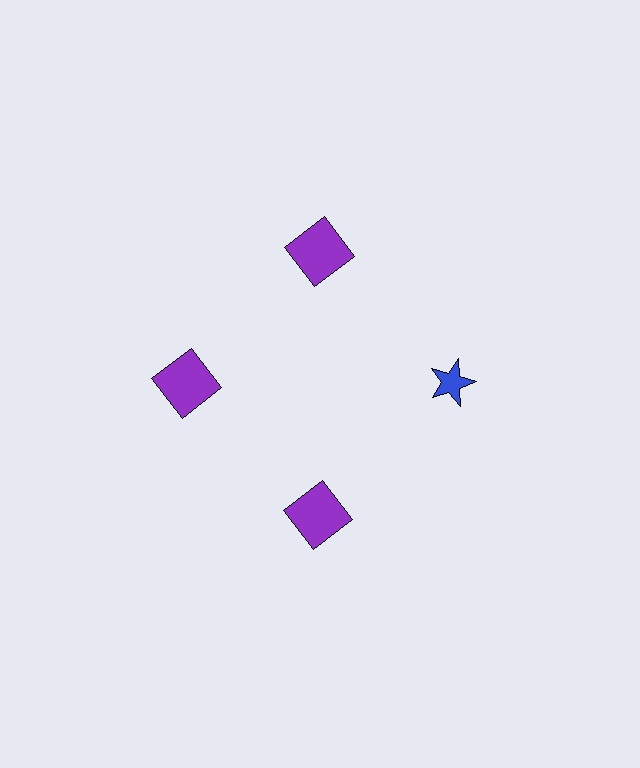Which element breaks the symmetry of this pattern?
The blue star at roughly the 3 o'clock position breaks the symmetry. All other shapes are purple squares.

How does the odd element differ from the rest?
It differs in both color (blue instead of purple) and shape (star instead of square).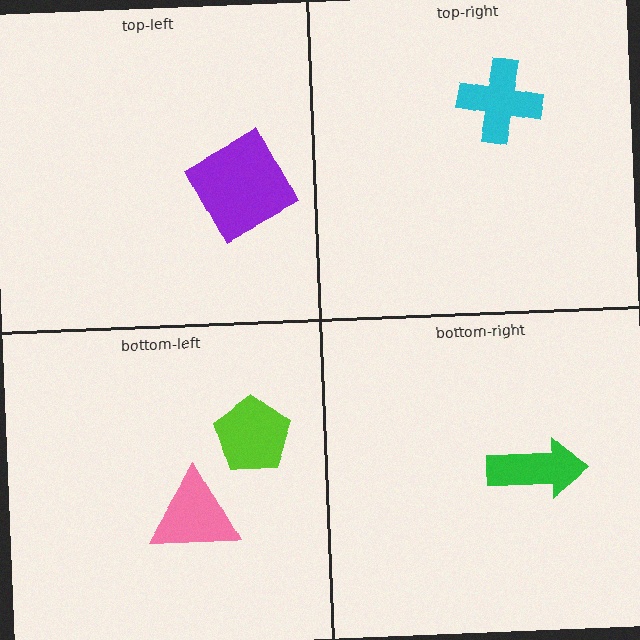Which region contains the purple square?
The top-left region.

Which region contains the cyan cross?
The top-right region.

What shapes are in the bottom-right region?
The green arrow.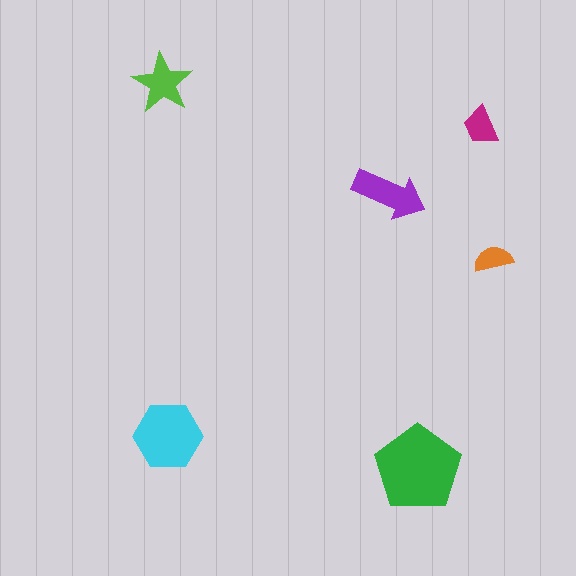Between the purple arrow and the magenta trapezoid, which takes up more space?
The purple arrow.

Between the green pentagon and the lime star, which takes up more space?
The green pentagon.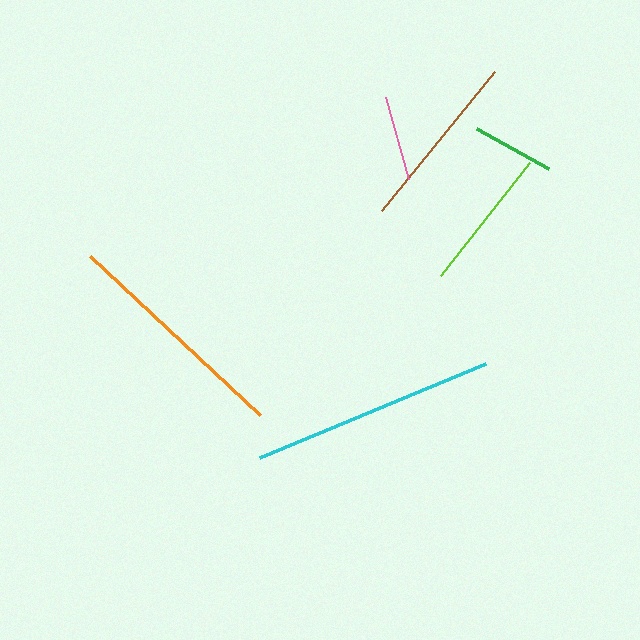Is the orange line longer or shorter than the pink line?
The orange line is longer than the pink line.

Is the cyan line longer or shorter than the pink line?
The cyan line is longer than the pink line.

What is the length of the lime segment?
The lime segment is approximately 144 pixels long.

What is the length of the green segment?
The green segment is approximately 82 pixels long.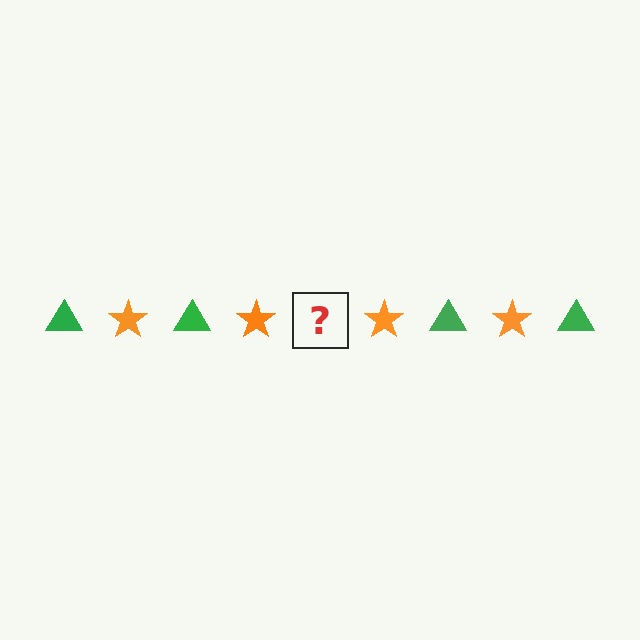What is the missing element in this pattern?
The missing element is a green triangle.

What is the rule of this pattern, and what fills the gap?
The rule is that the pattern alternates between green triangle and orange star. The gap should be filled with a green triangle.